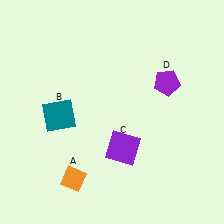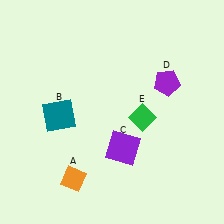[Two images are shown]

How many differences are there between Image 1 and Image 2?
There is 1 difference between the two images.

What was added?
A green diamond (E) was added in Image 2.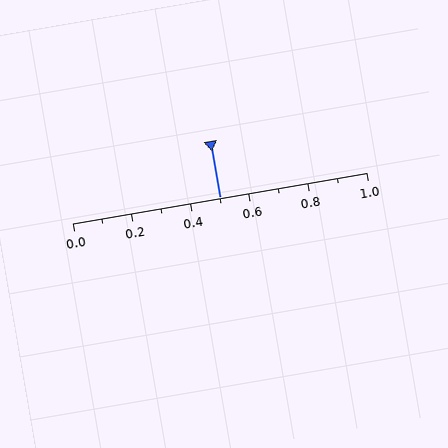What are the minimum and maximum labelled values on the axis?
The axis runs from 0.0 to 1.0.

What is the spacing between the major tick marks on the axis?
The major ticks are spaced 0.2 apart.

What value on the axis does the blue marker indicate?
The marker indicates approximately 0.5.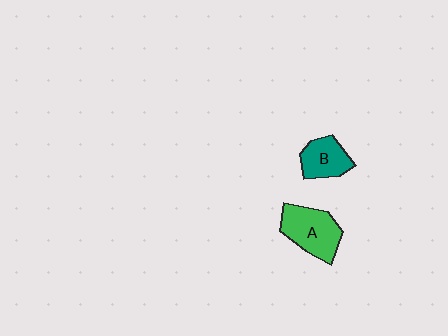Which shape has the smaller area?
Shape B (teal).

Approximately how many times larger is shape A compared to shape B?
Approximately 1.4 times.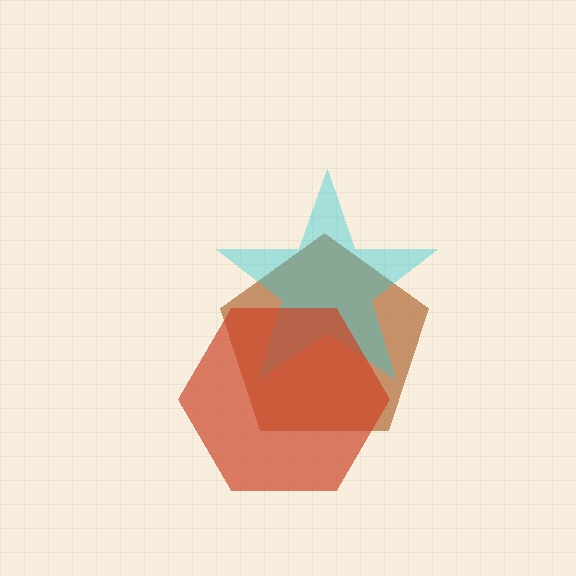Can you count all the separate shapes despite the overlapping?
Yes, there are 3 separate shapes.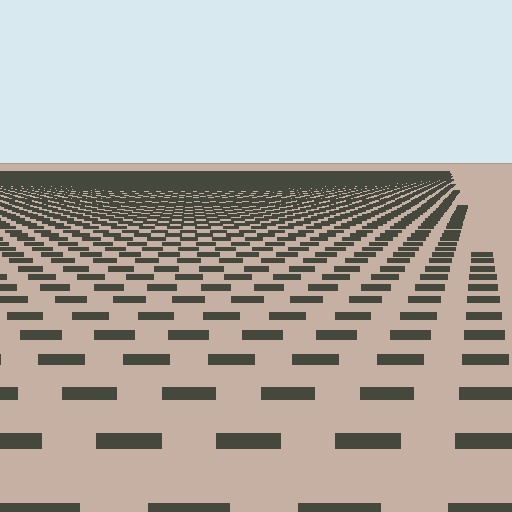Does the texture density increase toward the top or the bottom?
Density increases toward the top.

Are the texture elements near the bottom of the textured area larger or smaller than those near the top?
Larger. Near the bottom, elements are closer to the viewer and appear at a bigger on-screen size.